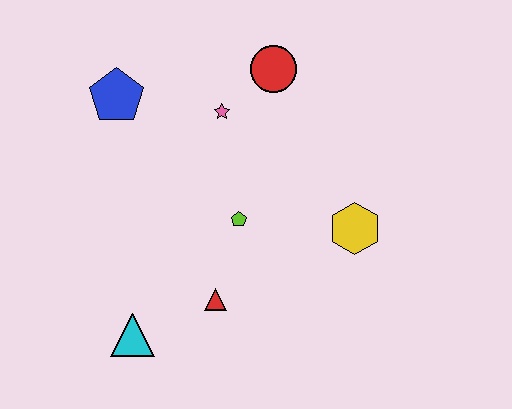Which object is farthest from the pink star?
The cyan triangle is farthest from the pink star.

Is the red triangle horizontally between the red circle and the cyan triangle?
Yes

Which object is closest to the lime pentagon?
The red triangle is closest to the lime pentagon.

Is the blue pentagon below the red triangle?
No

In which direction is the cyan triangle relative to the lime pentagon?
The cyan triangle is below the lime pentagon.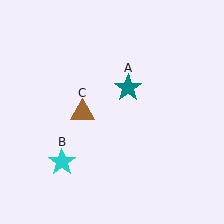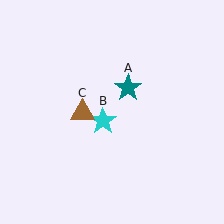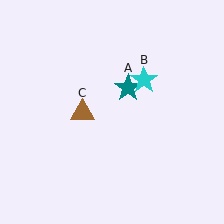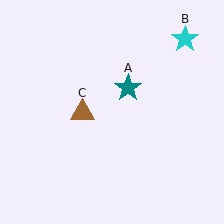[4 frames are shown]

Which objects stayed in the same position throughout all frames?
Teal star (object A) and brown triangle (object C) remained stationary.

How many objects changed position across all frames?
1 object changed position: cyan star (object B).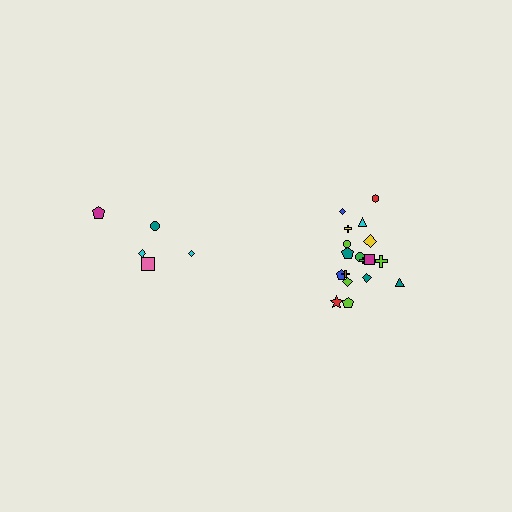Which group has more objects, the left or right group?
The right group.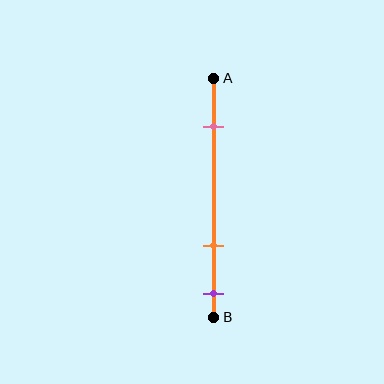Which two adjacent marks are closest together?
The orange and purple marks are the closest adjacent pair.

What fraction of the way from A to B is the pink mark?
The pink mark is approximately 20% (0.2) of the way from A to B.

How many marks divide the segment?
There are 3 marks dividing the segment.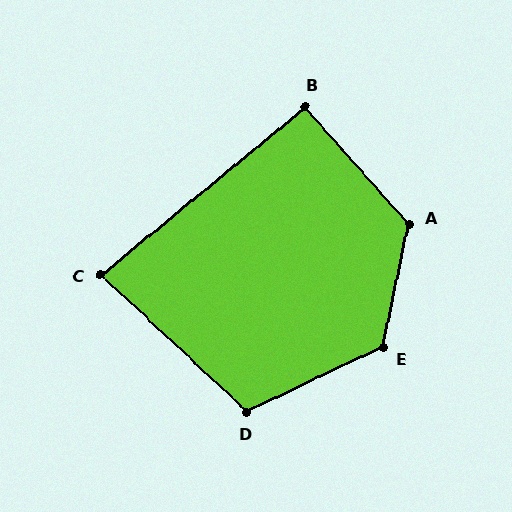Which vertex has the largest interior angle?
E, at approximately 127 degrees.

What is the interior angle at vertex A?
Approximately 126 degrees (obtuse).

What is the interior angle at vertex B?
Approximately 93 degrees (approximately right).